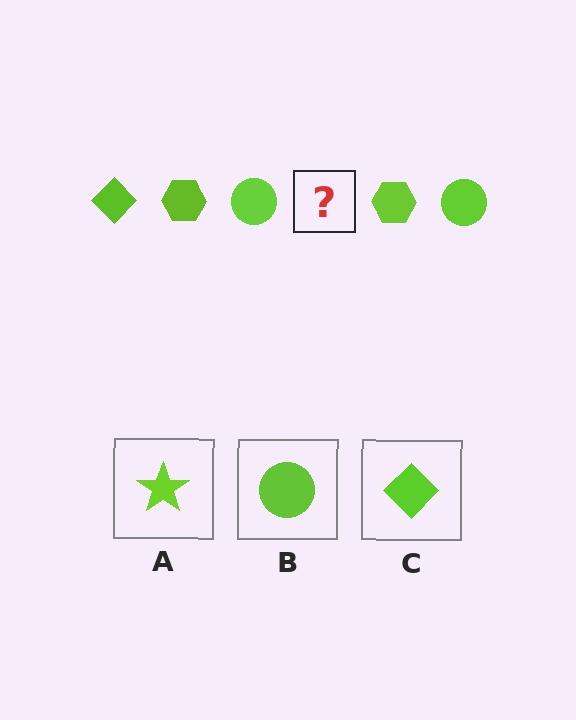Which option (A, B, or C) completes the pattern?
C.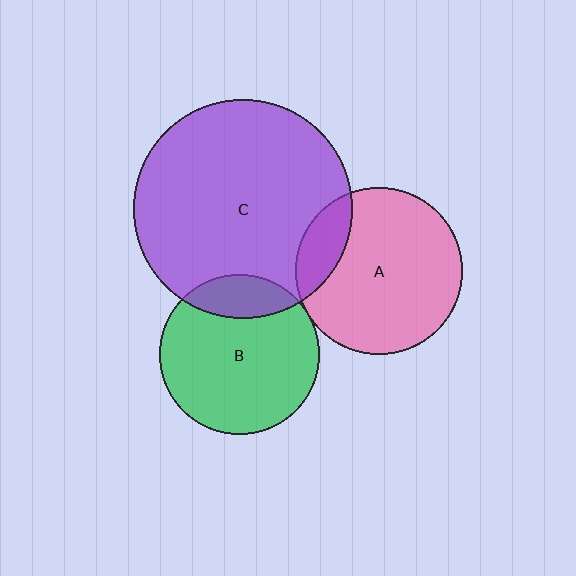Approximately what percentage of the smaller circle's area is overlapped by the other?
Approximately 15%.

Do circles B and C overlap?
Yes.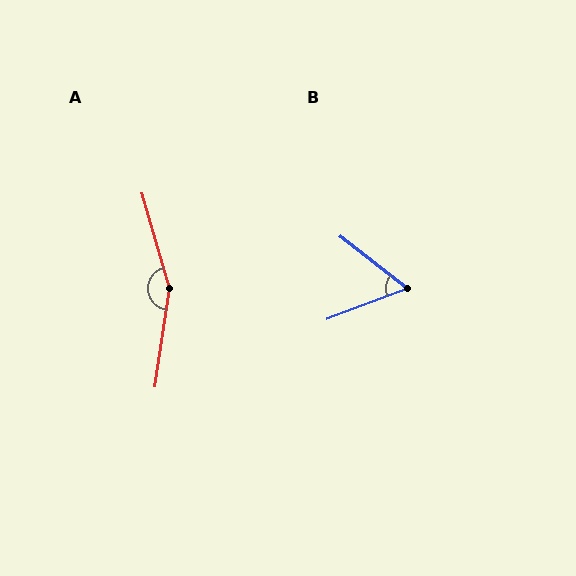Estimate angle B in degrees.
Approximately 59 degrees.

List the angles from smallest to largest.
B (59°), A (155°).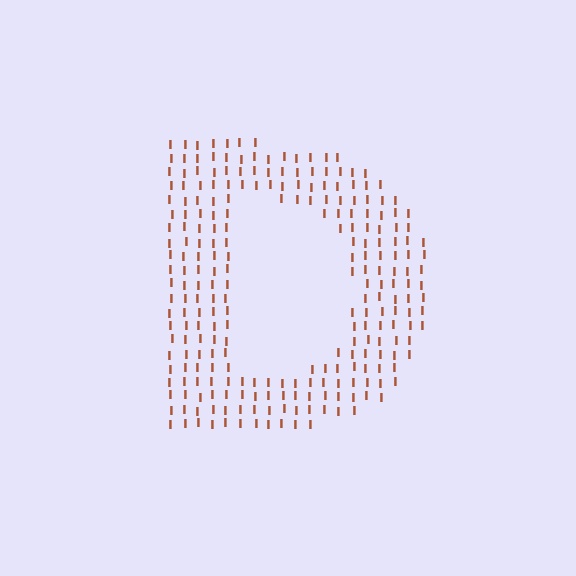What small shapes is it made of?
It is made of small letter I's.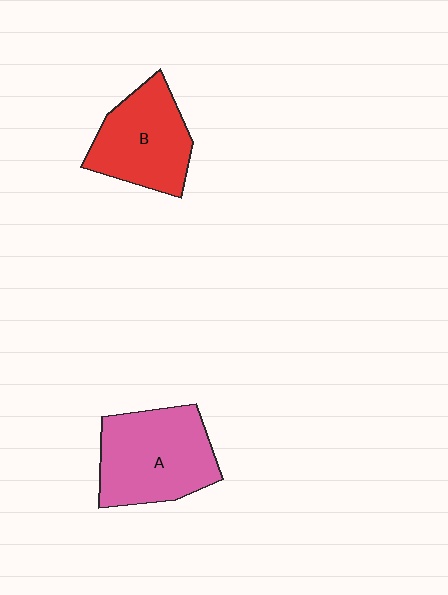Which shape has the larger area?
Shape A (pink).